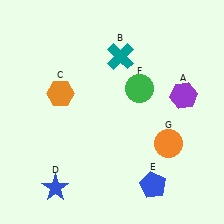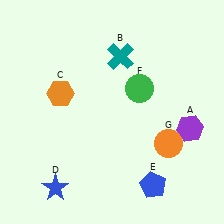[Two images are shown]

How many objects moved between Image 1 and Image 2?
1 object moved between the two images.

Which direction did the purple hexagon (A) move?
The purple hexagon (A) moved down.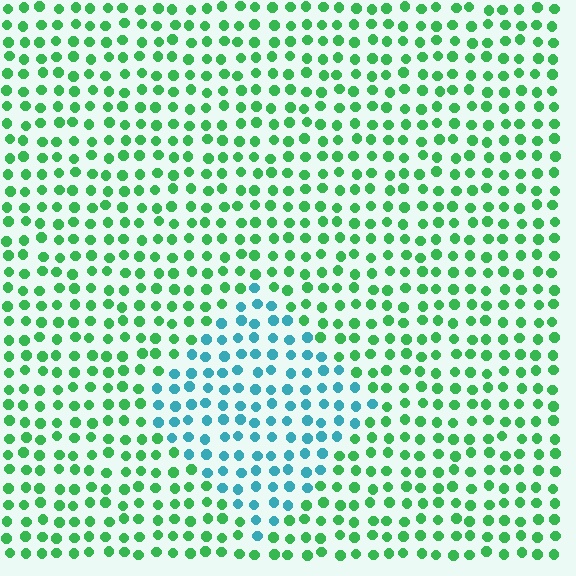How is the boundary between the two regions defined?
The boundary is defined purely by a slight shift in hue (about 55 degrees). Spacing, size, and orientation are identical on both sides.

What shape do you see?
I see a diamond.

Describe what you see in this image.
The image is filled with small green elements in a uniform arrangement. A diamond-shaped region is visible where the elements are tinted to a slightly different hue, forming a subtle color boundary.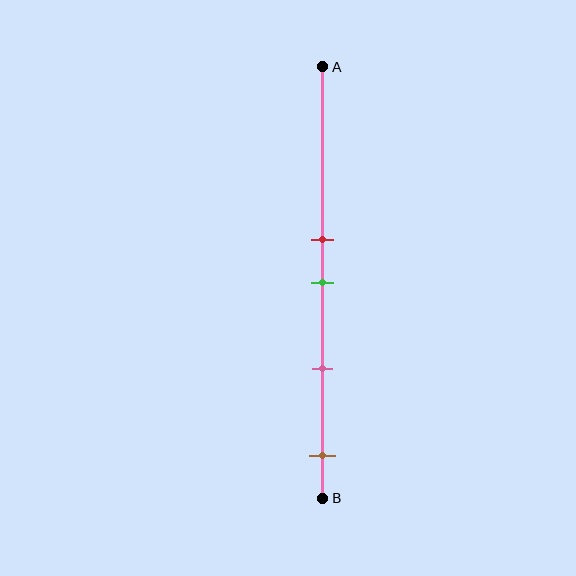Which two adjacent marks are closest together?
The red and green marks are the closest adjacent pair.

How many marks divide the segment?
There are 4 marks dividing the segment.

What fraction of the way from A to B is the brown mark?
The brown mark is approximately 90% (0.9) of the way from A to B.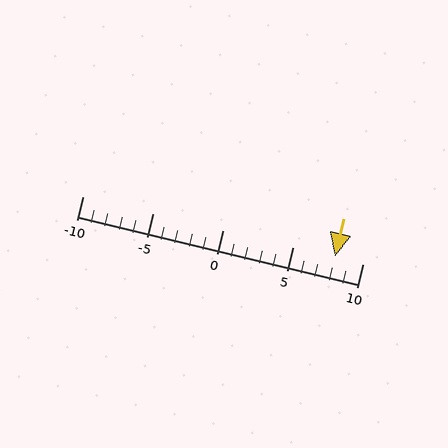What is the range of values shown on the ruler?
The ruler shows values from -10 to 10.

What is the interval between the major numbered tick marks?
The major tick marks are spaced 5 units apart.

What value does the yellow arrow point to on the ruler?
The yellow arrow points to approximately 8.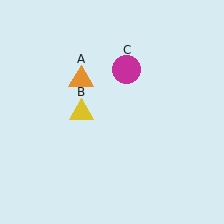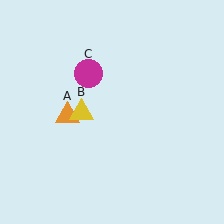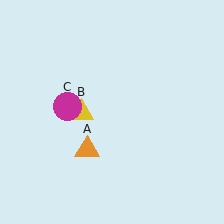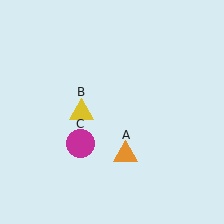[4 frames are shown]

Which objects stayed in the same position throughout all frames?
Yellow triangle (object B) remained stationary.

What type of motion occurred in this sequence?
The orange triangle (object A), magenta circle (object C) rotated counterclockwise around the center of the scene.